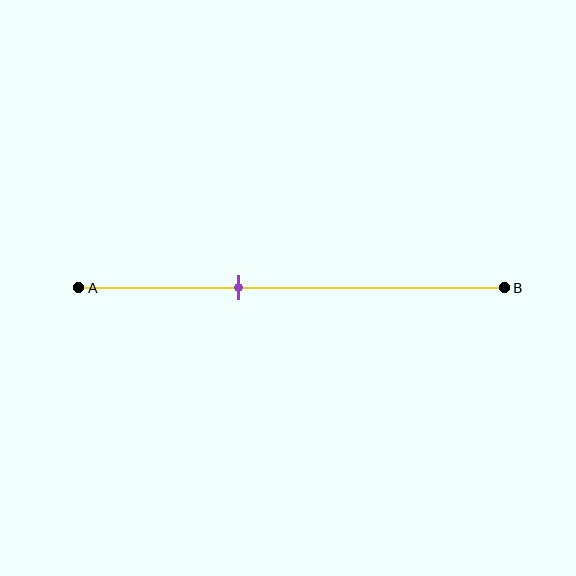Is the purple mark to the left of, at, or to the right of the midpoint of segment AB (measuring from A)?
The purple mark is to the left of the midpoint of segment AB.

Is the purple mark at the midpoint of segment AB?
No, the mark is at about 35% from A, not at the 50% midpoint.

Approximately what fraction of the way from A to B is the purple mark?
The purple mark is approximately 35% of the way from A to B.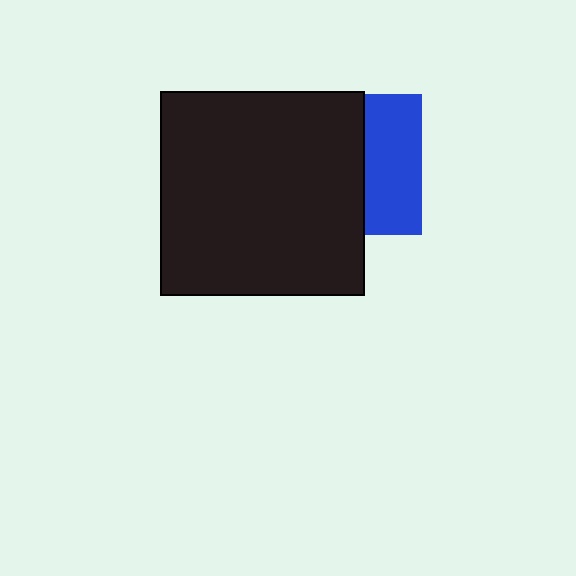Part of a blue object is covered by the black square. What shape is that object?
It is a square.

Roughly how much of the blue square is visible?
A small part of it is visible (roughly 39%).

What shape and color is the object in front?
The object in front is a black square.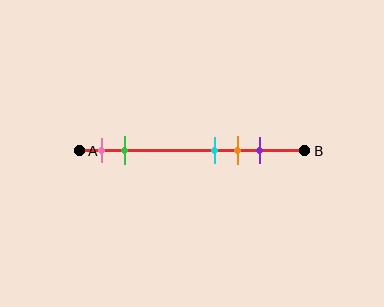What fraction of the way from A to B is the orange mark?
The orange mark is approximately 70% (0.7) of the way from A to B.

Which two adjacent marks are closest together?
The cyan and orange marks are the closest adjacent pair.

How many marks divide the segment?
There are 5 marks dividing the segment.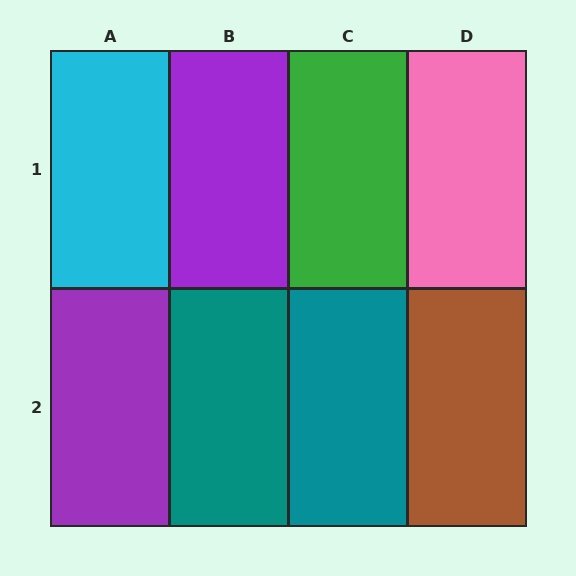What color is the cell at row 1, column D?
Pink.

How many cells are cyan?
1 cell is cyan.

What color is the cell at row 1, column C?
Green.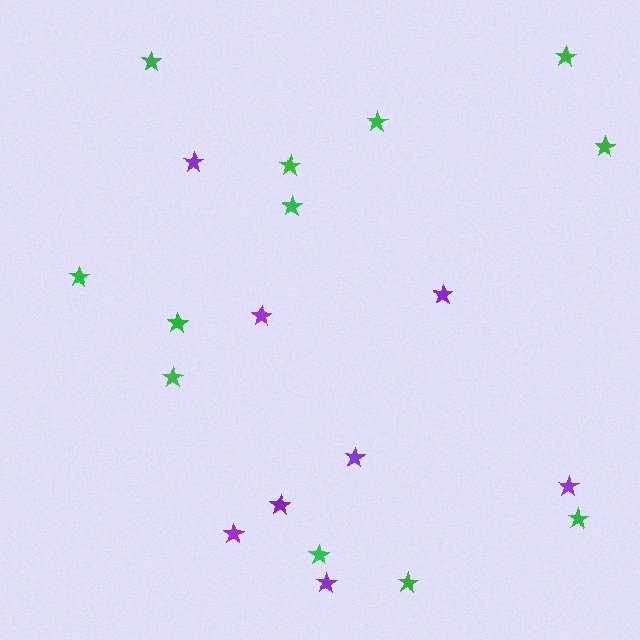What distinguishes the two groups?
There are 2 groups: one group of purple stars (8) and one group of green stars (12).